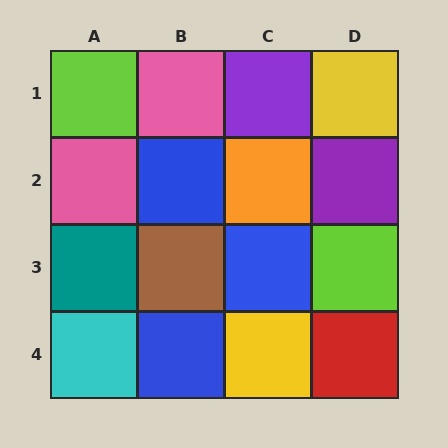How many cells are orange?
1 cell is orange.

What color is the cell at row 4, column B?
Blue.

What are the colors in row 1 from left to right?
Lime, pink, purple, yellow.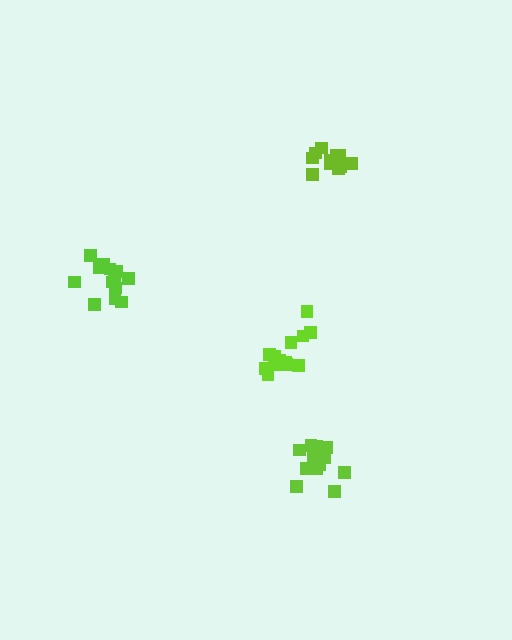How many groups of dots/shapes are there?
There are 4 groups.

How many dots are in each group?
Group 1: 14 dots, Group 2: 14 dots, Group 3: 15 dots, Group 4: 13 dots (56 total).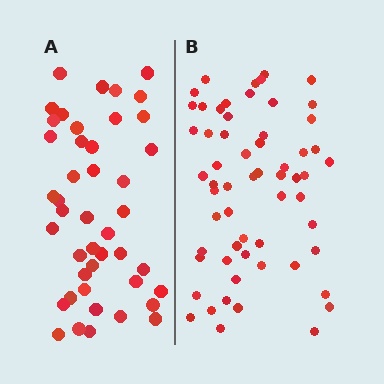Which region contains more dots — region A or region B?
Region B (the right region) has more dots.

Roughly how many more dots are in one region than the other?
Region B has approximately 15 more dots than region A.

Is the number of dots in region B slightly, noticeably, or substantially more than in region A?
Region B has noticeably more, but not dramatically so. The ratio is roughly 1.4 to 1.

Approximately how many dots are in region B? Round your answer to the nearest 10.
About 60 dots.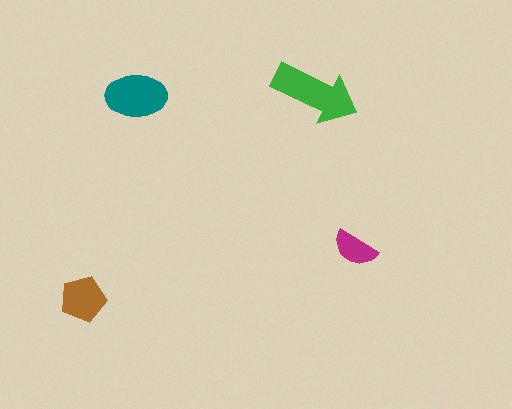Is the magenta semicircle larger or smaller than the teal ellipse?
Smaller.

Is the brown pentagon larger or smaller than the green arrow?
Smaller.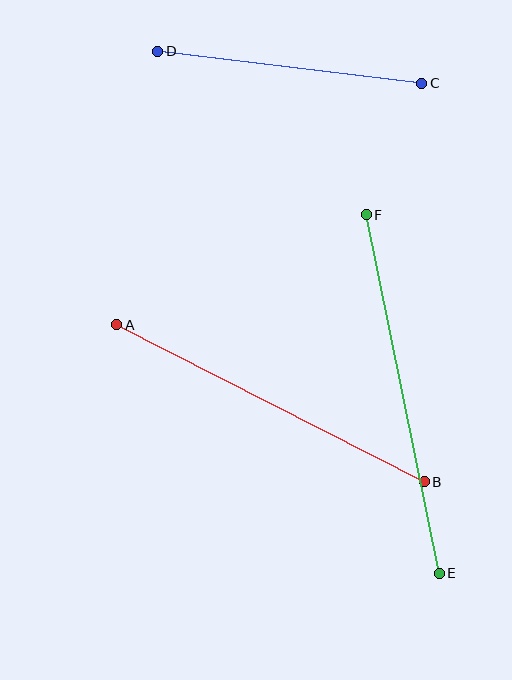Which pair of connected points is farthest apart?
Points E and F are farthest apart.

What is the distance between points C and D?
The distance is approximately 266 pixels.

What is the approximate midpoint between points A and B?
The midpoint is at approximately (270, 403) pixels.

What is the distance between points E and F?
The distance is approximately 366 pixels.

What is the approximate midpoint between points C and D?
The midpoint is at approximately (290, 67) pixels.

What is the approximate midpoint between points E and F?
The midpoint is at approximately (403, 394) pixels.